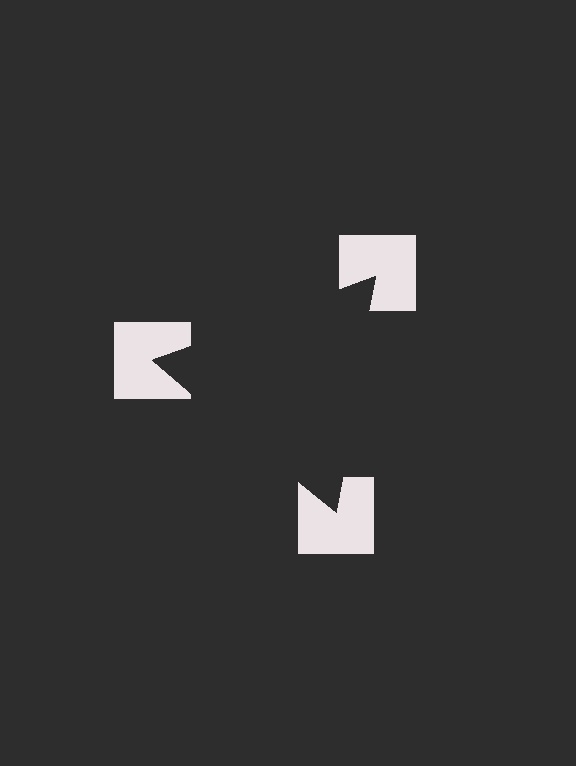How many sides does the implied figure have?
3 sides.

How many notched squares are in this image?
There are 3 — one at each vertex of the illusory triangle.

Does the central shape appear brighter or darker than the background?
It typically appears slightly darker than the background, even though no actual brightness change is drawn.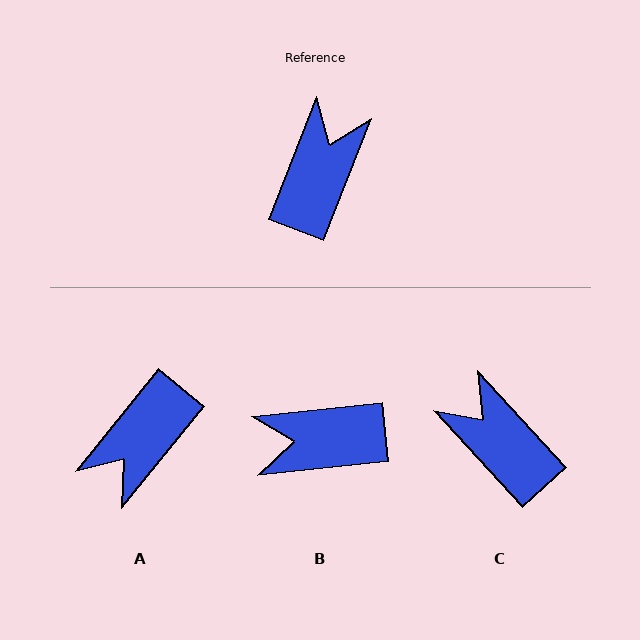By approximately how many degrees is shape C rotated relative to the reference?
Approximately 64 degrees counter-clockwise.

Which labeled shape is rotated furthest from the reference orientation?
A, about 163 degrees away.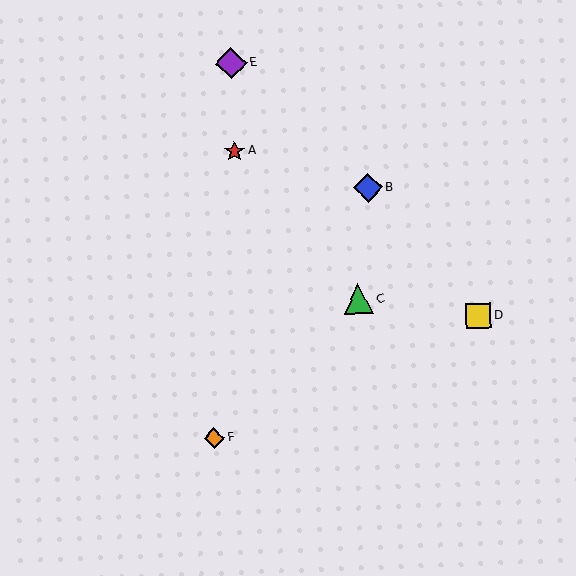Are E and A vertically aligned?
Yes, both are at x≈231.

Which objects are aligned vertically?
Objects A, E are aligned vertically.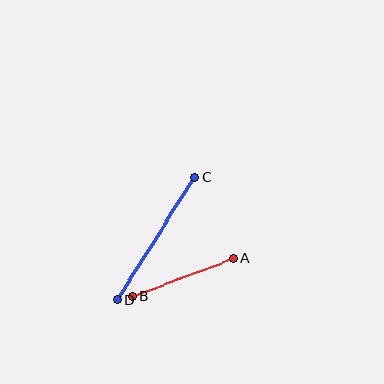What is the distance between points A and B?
The distance is approximately 108 pixels.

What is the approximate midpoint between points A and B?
The midpoint is at approximately (183, 278) pixels.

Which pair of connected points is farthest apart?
Points C and D are farthest apart.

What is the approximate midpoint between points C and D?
The midpoint is at approximately (156, 239) pixels.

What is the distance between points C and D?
The distance is approximately 145 pixels.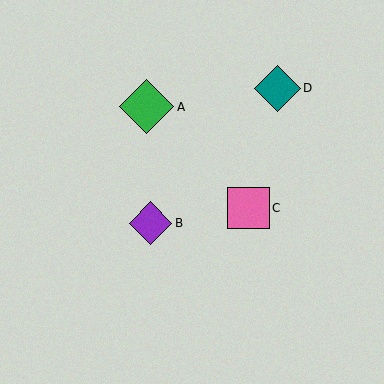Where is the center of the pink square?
The center of the pink square is at (249, 208).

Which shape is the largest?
The green diamond (labeled A) is the largest.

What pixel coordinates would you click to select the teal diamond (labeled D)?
Click at (278, 88) to select the teal diamond D.